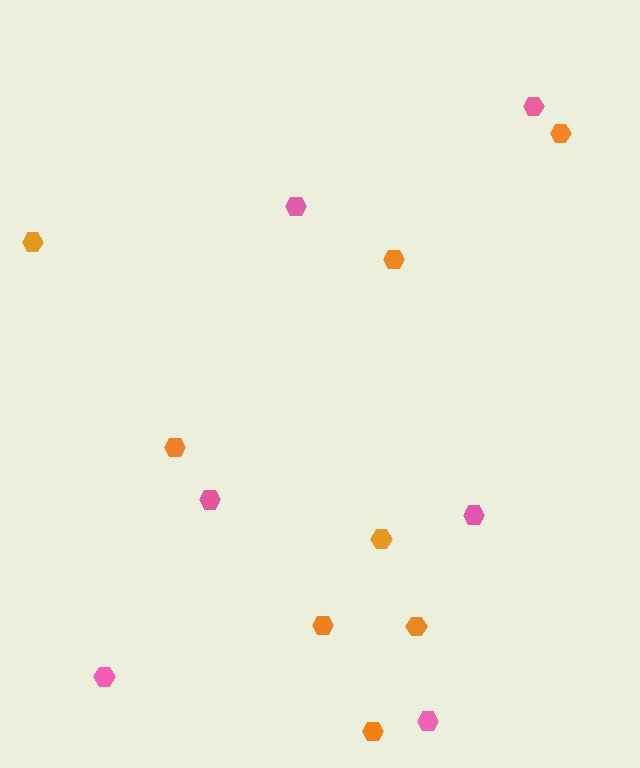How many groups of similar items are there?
There are 2 groups: one group of pink hexagons (6) and one group of orange hexagons (8).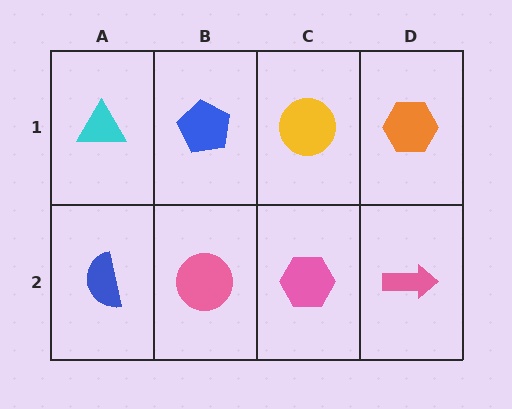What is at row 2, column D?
A pink arrow.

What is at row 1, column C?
A yellow circle.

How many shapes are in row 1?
4 shapes.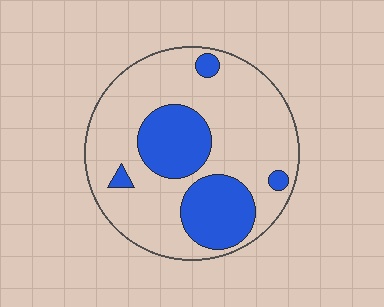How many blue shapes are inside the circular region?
5.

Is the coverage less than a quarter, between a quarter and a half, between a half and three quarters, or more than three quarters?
Between a quarter and a half.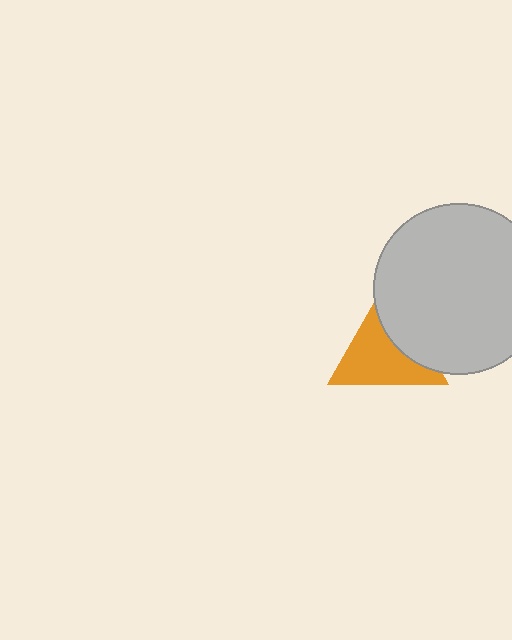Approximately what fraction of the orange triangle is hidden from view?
Roughly 35% of the orange triangle is hidden behind the light gray circle.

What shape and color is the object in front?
The object in front is a light gray circle.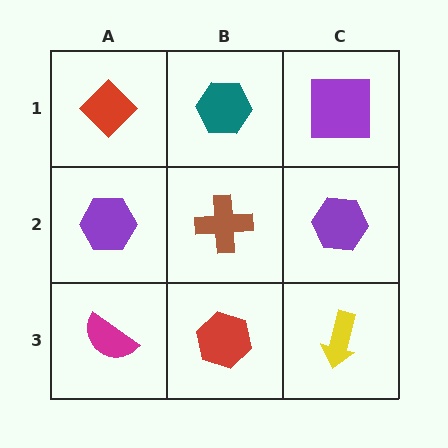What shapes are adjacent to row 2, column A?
A red diamond (row 1, column A), a magenta semicircle (row 3, column A), a brown cross (row 2, column B).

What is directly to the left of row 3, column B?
A magenta semicircle.